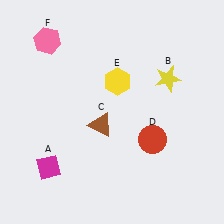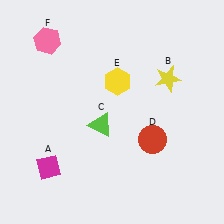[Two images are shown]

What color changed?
The triangle (C) changed from brown in Image 1 to lime in Image 2.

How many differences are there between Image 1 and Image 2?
There is 1 difference between the two images.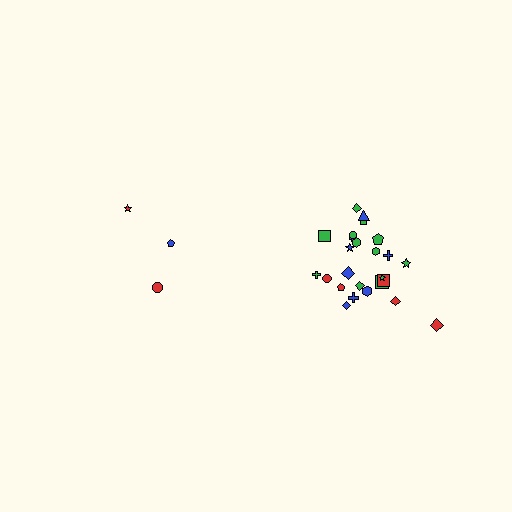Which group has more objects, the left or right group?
The right group.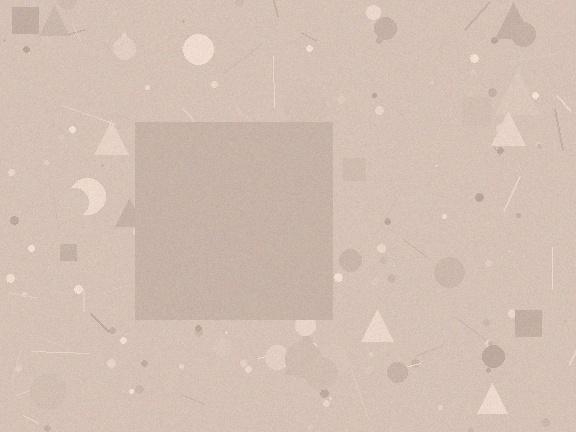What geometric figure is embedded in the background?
A square is embedded in the background.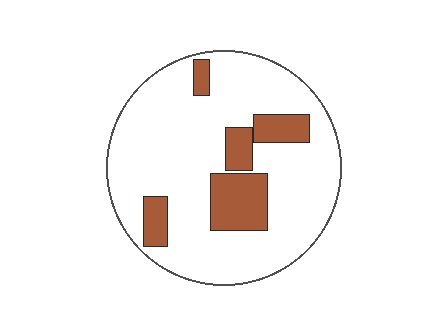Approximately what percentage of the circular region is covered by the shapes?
Approximately 20%.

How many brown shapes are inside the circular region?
5.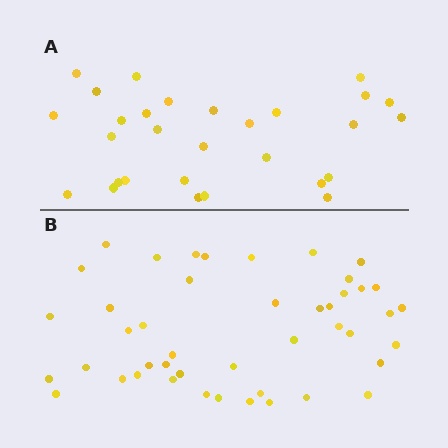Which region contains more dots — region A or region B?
Region B (the bottom region) has more dots.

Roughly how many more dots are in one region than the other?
Region B has approximately 15 more dots than region A.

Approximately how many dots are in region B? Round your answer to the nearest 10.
About 40 dots. (The exact count is 45, which rounds to 40.)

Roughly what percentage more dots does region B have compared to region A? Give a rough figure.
About 55% more.